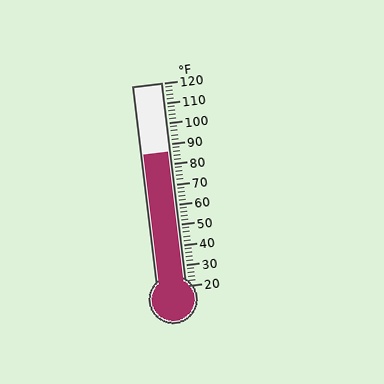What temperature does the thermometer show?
The thermometer shows approximately 86°F.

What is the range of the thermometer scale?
The thermometer scale ranges from 20°F to 120°F.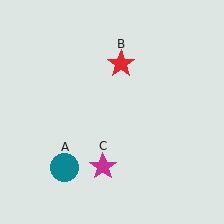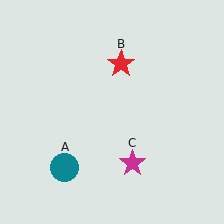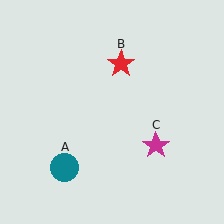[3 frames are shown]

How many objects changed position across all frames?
1 object changed position: magenta star (object C).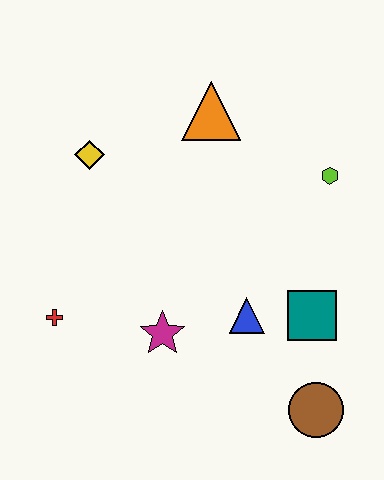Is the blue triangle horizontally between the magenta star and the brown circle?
Yes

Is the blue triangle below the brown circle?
No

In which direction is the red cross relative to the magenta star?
The red cross is to the left of the magenta star.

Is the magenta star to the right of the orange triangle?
No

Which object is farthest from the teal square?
The yellow diamond is farthest from the teal square.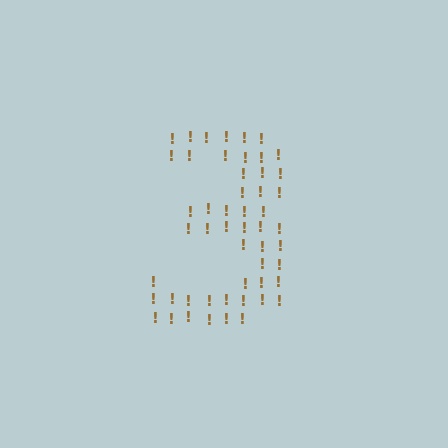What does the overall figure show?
The overall figure shows the digit 3.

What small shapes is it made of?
It is made of small exclamation marks.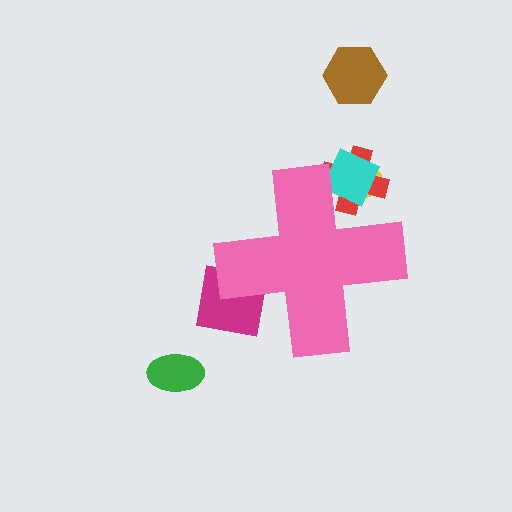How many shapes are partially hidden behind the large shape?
4 shapes are partially hidden.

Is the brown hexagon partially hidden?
No, the brown hexagon is fully visible.